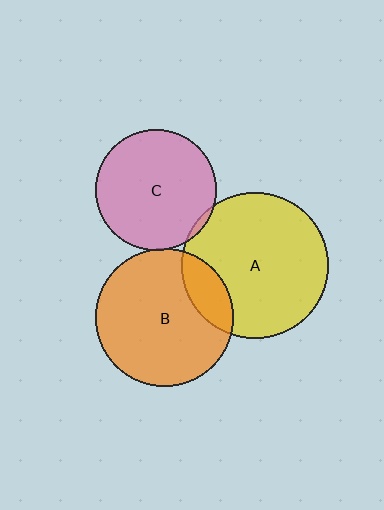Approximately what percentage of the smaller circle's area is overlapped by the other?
Approximately 5%.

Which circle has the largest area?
Circle A (yellow).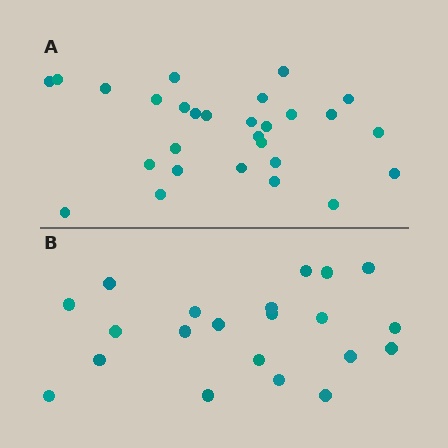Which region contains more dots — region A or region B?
Region A (the top region) has more dots.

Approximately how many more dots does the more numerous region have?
Region A has roughly 8 or so more dots than region B.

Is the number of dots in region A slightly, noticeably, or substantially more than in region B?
Region A has noticeably more, but not dramatically so. The ratio is roughly 1.3 to 1.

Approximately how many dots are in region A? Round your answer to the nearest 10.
About 30 dots. (The exact count is 28, which rounds to 30.)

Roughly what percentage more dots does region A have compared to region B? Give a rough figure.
About 35% more.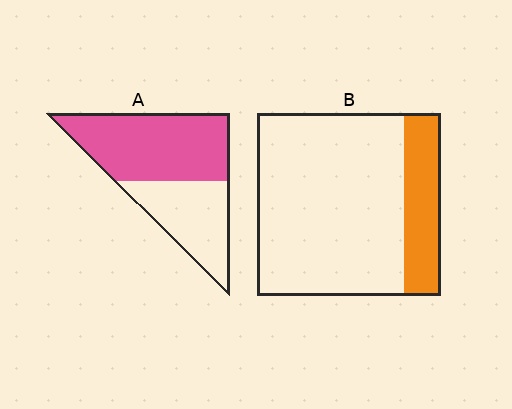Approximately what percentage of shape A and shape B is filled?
A is approximately 60% and B is approximately 20%.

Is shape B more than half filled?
No.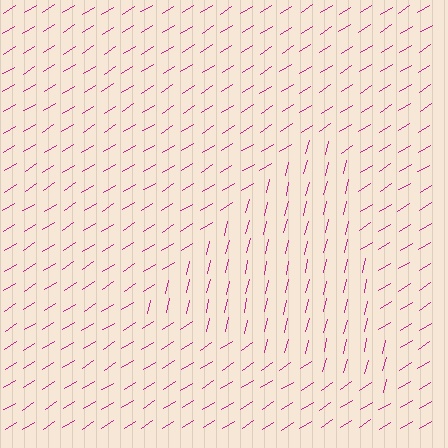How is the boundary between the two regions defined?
The boundary is defined purely by a change in line orientation (approximately 45 degrees difference). All lines are the same color and thickness.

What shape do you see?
I see a triangle.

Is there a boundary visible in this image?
Yes, there is a texture boundary formed by a change in line orientation.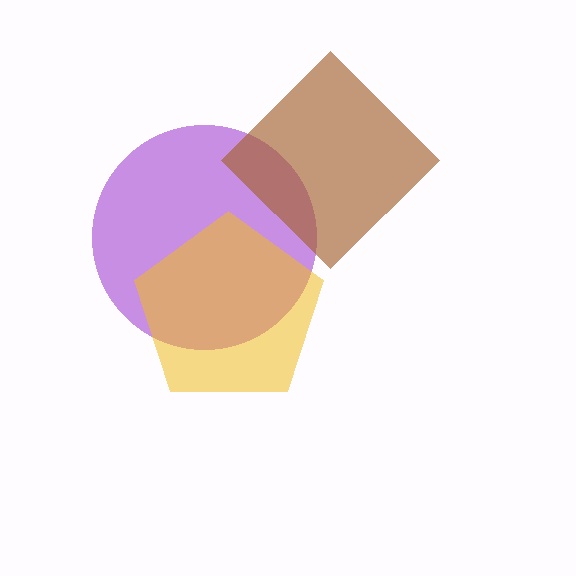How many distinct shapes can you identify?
There are 3 distinct shapes: a purple circle, a yellow pentagon, a brown diamond.